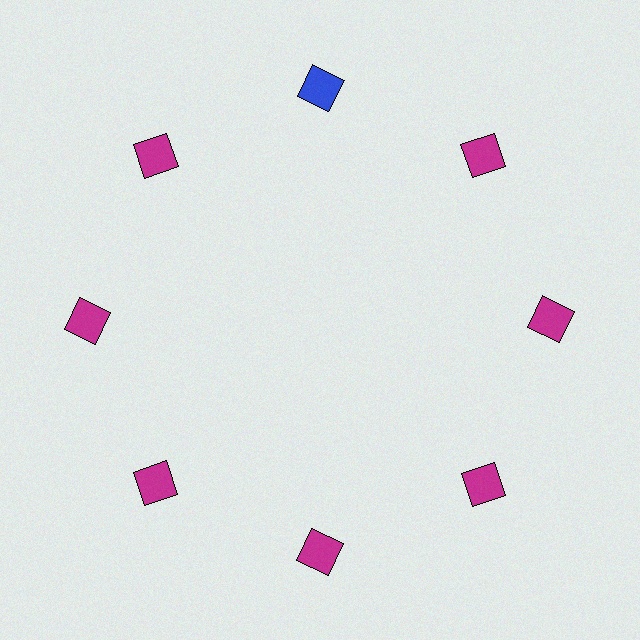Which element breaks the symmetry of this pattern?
The blue square at roughly the 12 o'clock position breaks the symmetry. All other shapes are magenta squares.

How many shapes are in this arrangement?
There are 8 shapes arranged in a ring pattern.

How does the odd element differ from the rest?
It has a different color: blue instead of magenta.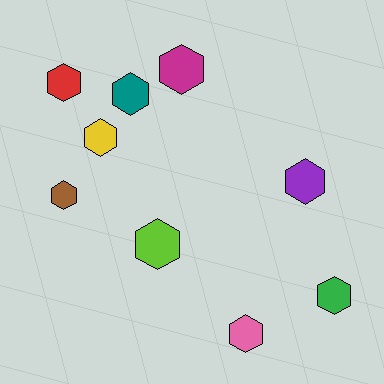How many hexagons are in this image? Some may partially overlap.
There are 9 hexagons.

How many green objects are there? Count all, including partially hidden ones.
There is 1 green object.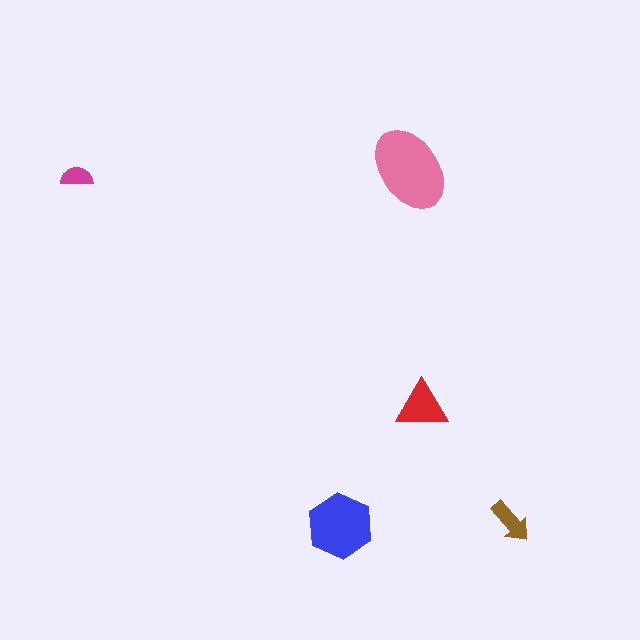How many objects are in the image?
There are 5 objects in the image.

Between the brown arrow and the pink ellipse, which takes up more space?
The pink ellipse.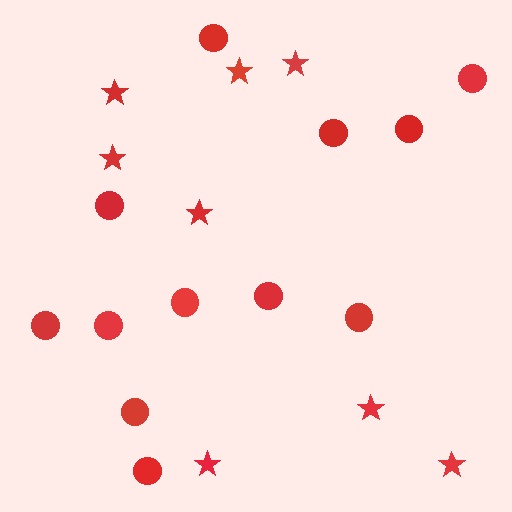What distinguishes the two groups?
There are 2 groups: one group of stars (8) and one group of circles (12).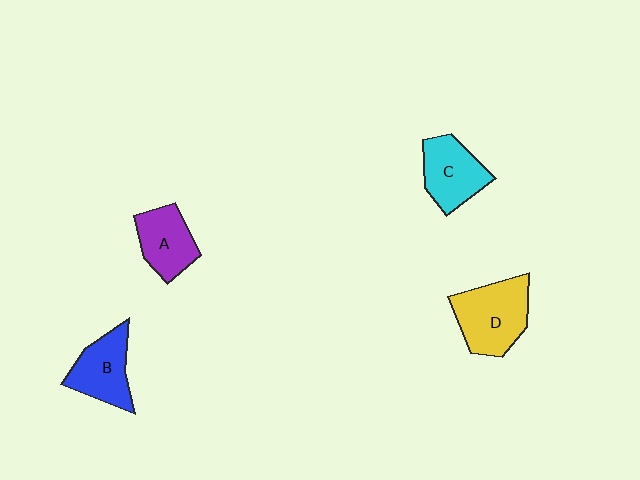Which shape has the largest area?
Shape D (yellow).